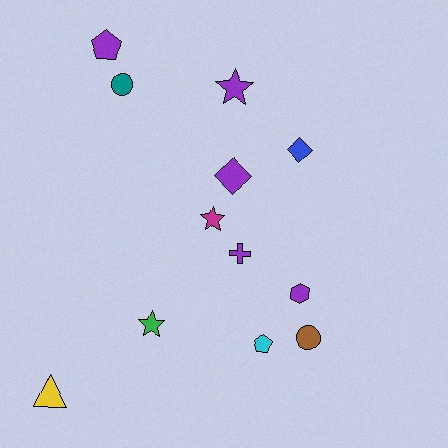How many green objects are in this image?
There is 1 green object.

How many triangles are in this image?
There is 1 triangle.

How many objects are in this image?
There are 12 objects.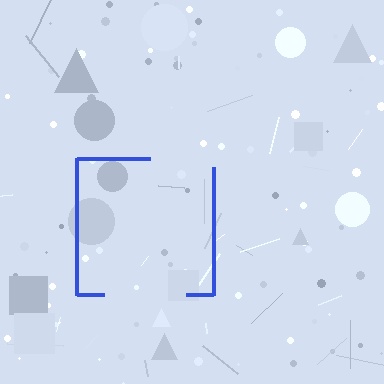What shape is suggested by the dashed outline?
The dashed outline suggests a square.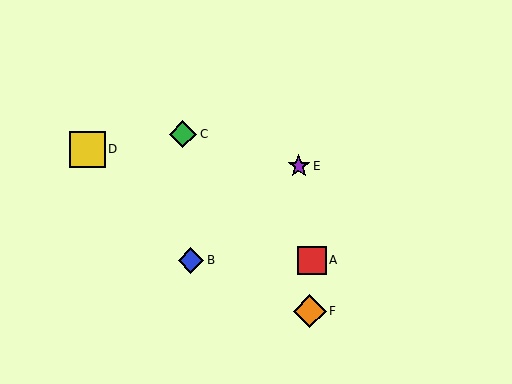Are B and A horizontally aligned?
Yes, both are at y≈260.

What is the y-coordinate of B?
Object B is at y≈260.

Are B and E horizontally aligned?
No, B is at y≈260 and E is at y≈166.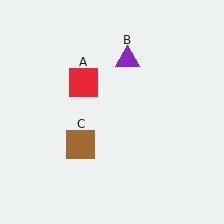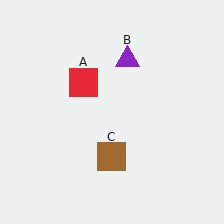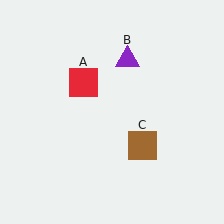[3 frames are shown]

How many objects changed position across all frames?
1 object changed position: brown square (object C).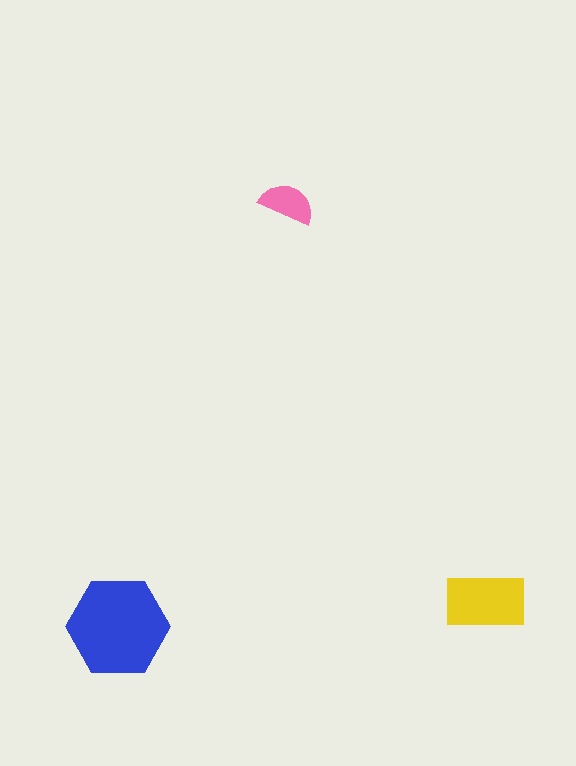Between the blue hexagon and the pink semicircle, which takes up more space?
The blue hexagon.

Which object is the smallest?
The pink semicircle.